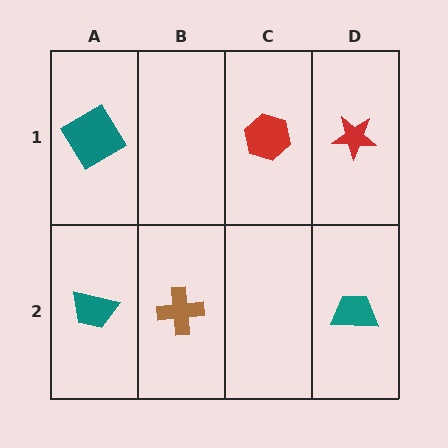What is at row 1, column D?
A red star.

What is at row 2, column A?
A teal trapezoid.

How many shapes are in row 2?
3 shapes.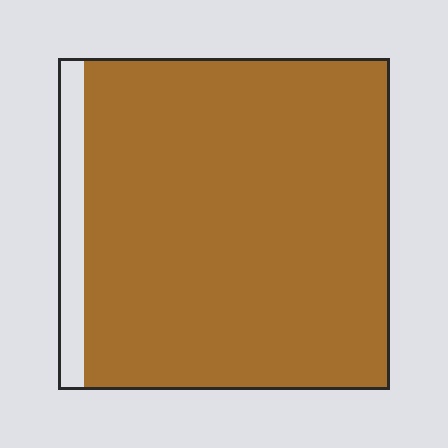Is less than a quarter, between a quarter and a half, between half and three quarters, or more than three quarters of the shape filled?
More than three quarters.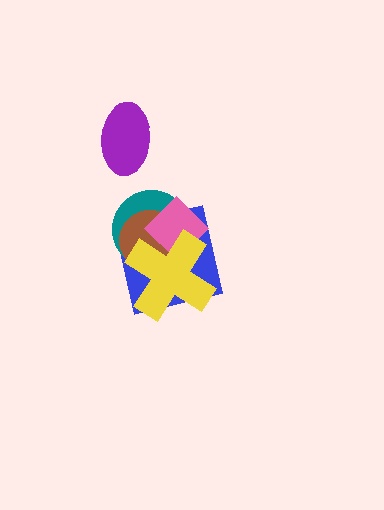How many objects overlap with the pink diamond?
4 objects overlap with the pink diamond.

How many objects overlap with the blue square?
4 objects overlap with the blue square.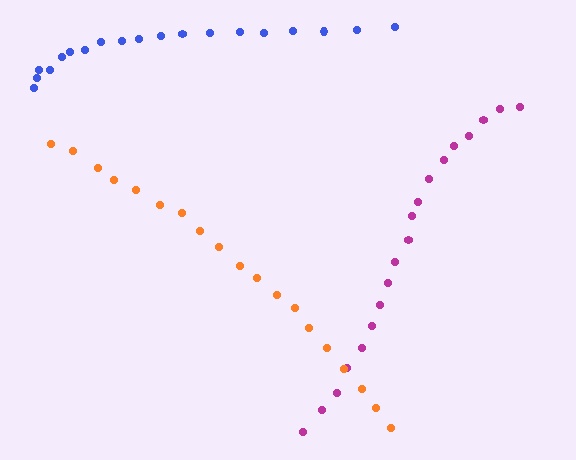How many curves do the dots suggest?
There are 3 distinct paths.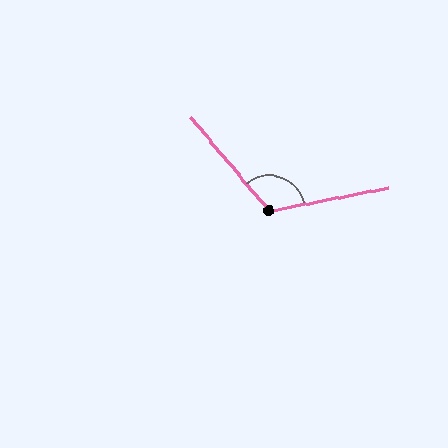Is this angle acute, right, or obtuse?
It is obtuse.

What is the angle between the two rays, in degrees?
Approximately 119 degrees.